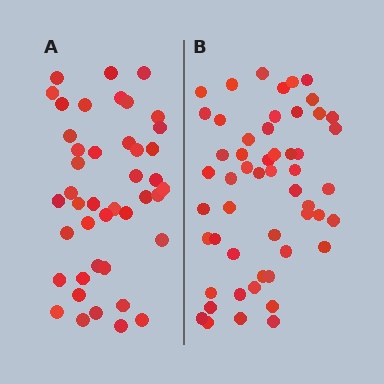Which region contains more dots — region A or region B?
Region B (the right region) has more dots.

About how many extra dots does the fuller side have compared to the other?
Region B has roughly 10 or so more dots than region A.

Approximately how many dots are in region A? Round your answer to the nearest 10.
About 40 dots. (The exact count is 43, which rounds to 40.)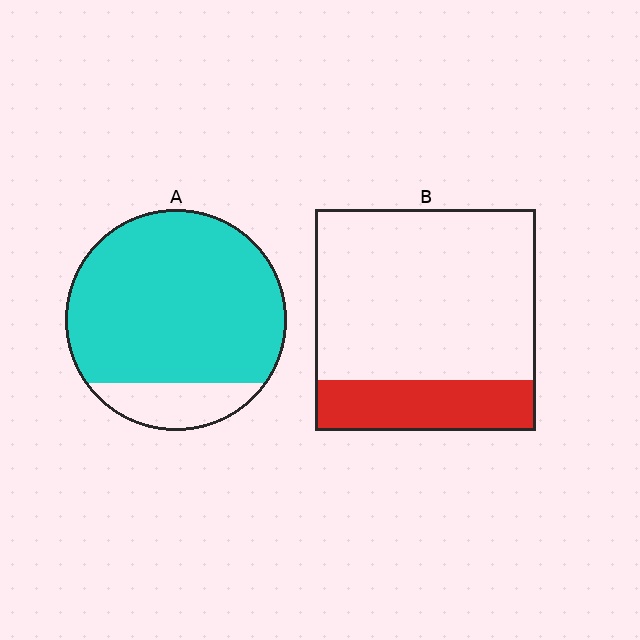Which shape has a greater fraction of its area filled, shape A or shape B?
Shape A.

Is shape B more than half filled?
No.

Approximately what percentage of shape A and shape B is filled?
A is approximately 85% and B is approximately 25%.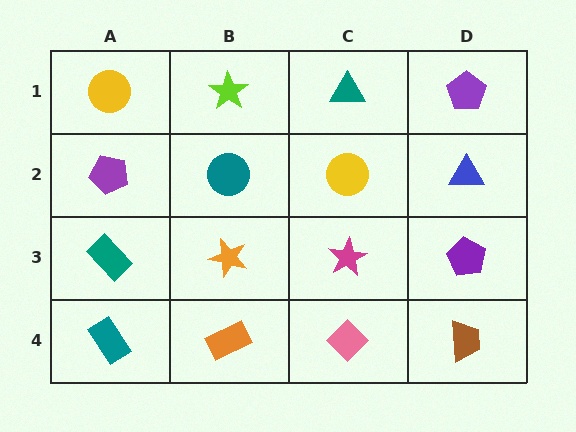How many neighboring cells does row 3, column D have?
3.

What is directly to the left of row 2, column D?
A yellow circle.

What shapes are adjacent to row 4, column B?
An orange star (row 3, column B), a teal rectangle (row 4, column A), a pink diamond (row 4, column C).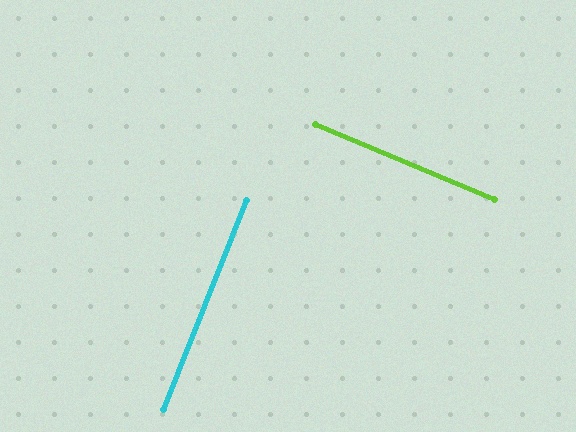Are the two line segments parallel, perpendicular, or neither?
Perpendicular — they meet at approximately 89°.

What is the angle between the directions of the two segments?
Approximately 89 degrees.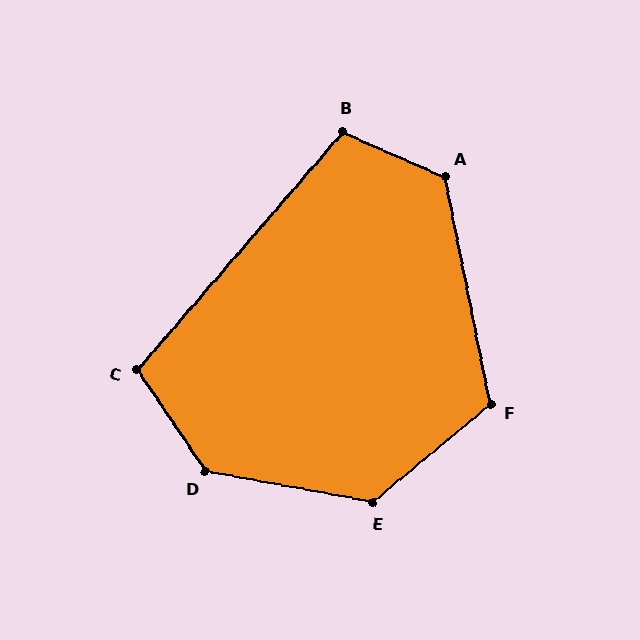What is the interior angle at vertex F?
Approximately 119 degrees (obtuse).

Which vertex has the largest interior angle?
D, at approximately 135 degrees.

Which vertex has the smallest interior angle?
C, at approximately 105 degrees.